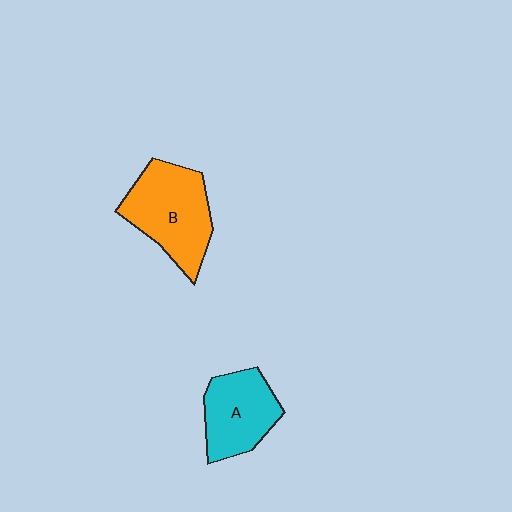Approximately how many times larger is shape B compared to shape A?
Approximately 1.3 times.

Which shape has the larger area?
Shape B (orange).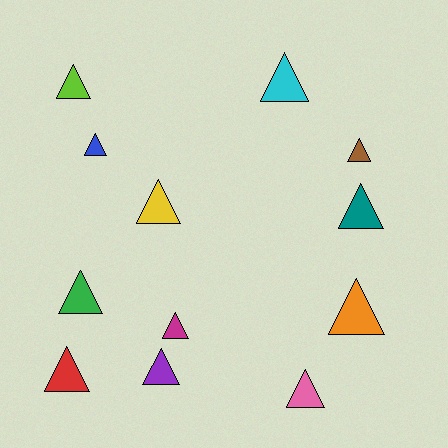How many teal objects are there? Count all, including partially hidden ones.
There is 1 teal object.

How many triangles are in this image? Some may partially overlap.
There are 12 triangles.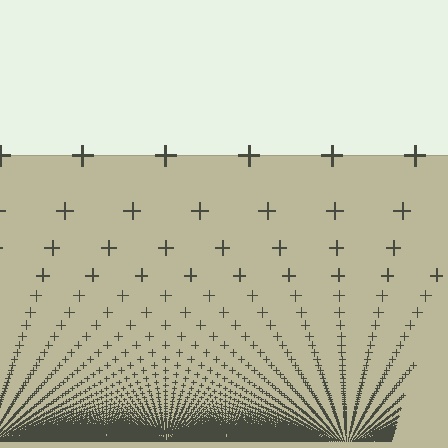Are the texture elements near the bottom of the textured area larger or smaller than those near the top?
Smaller. The gradient is inverted — elements near the bottom are smaller and denser.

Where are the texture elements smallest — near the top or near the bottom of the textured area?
Near the bottom.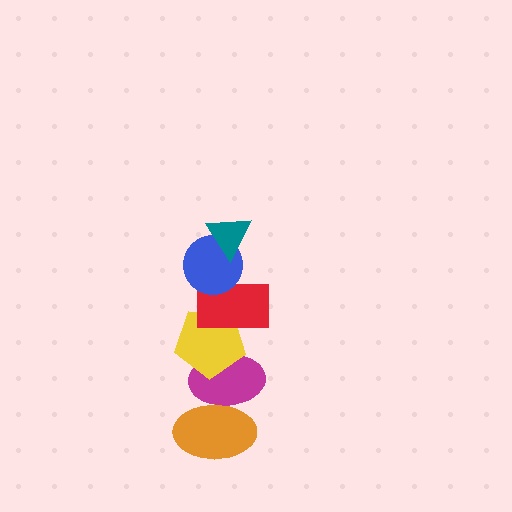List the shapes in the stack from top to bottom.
From top to bottom: the teal triangle, the blue circle, the red rectangle, the yellow pentagon, the magenta ellipse, the orange ellipse.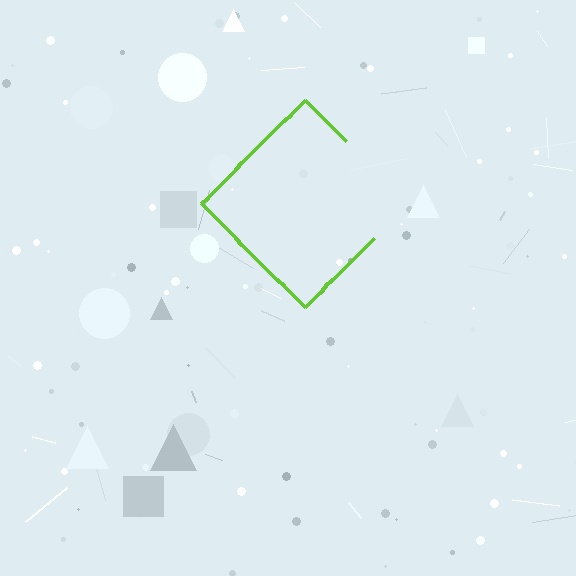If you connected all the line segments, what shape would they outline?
They would outline a diamond.